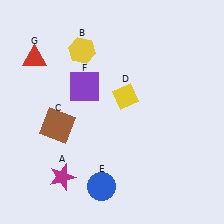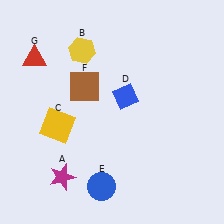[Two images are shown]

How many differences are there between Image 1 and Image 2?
There are 3 differences between the two images.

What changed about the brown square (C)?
In Image 1, C is brown. In Image 2, it changed to yellow.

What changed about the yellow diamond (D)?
In Image 1, D is yellow. In Image 2, it changed to blue.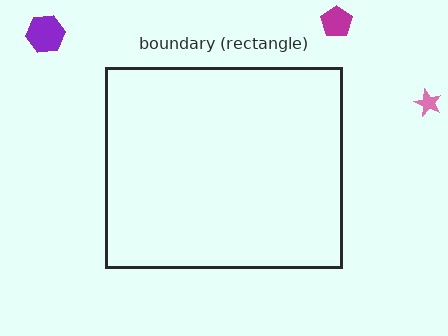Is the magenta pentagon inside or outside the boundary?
Outside.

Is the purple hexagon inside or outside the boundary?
Outside.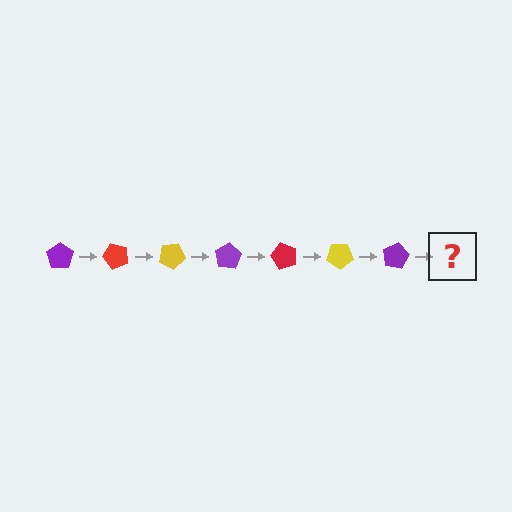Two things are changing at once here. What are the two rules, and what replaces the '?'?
The two rules are that it rotates 50 degrees each step and the color cycles through purple, red, and yellow. The '?' should be a red pentagon, rotated 350 degrees from the start.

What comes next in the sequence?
The next element should be a red pentagon, rotated 350 degrees from the start.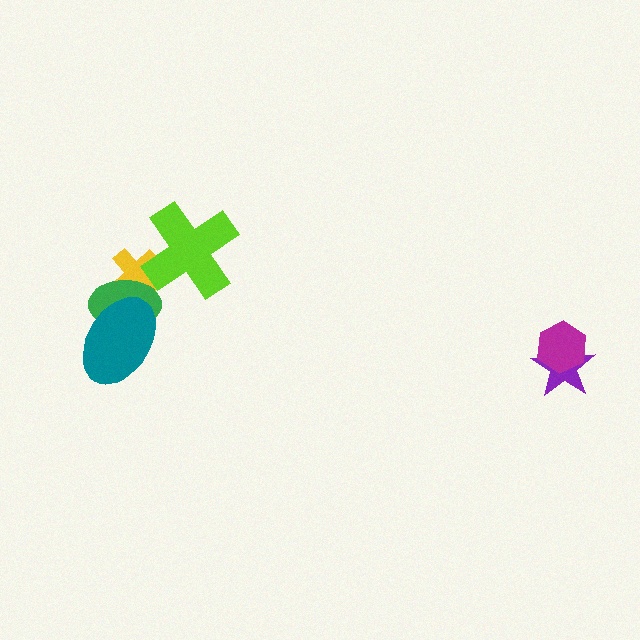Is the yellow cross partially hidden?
Yes, it is partially covered by another shape.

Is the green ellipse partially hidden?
Yes, it is partially covered by another shape.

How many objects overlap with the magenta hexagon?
1 object overlaps with the magenta hexagon.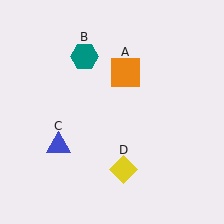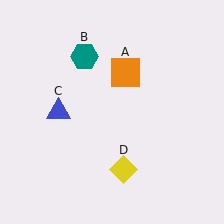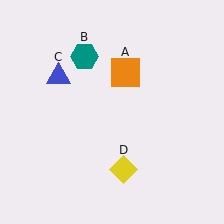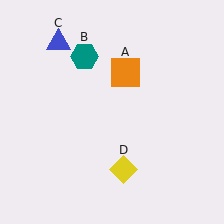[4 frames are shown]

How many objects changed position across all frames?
1 object changed position: blue triangle (object C).